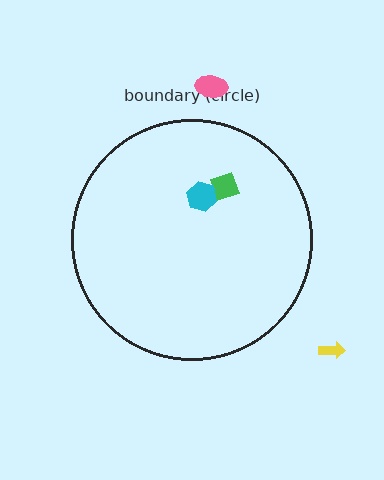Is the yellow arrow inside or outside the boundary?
Outside.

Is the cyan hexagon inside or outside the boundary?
Inside.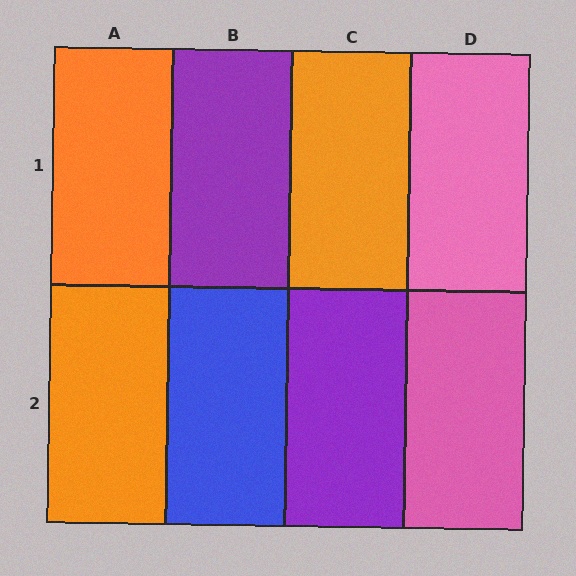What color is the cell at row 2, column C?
Purple.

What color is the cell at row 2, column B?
Blue.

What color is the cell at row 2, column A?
Orange.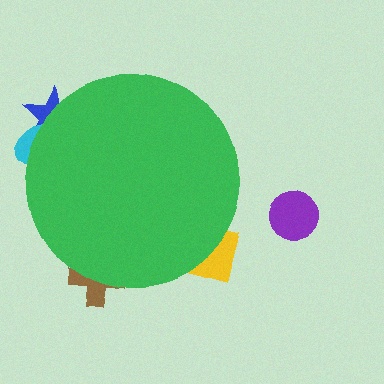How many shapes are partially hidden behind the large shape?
4 shapes are partially hidden.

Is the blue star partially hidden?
Yes, the blue star is partially hidden behind the green circle.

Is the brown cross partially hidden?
Yes, the brown cross is partially hidden behind the green circle.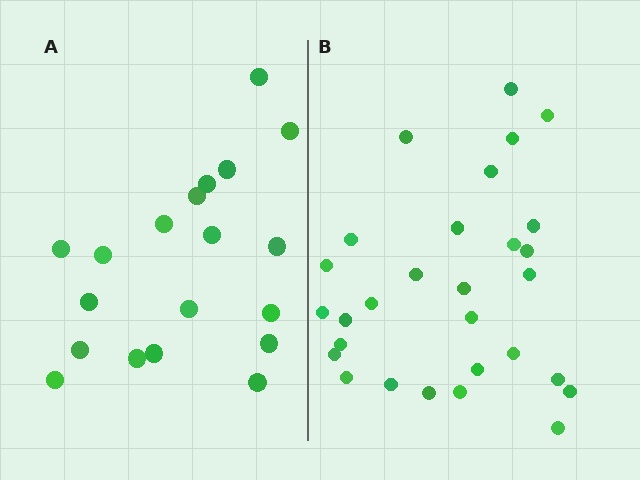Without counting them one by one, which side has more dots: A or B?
Region B (the right region) has more dots.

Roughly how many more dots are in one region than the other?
Region B has roughly 10 or so more dots than region A.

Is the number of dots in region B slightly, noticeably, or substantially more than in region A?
Region B has substantially more. The ratio is roughly 1.5 to 1.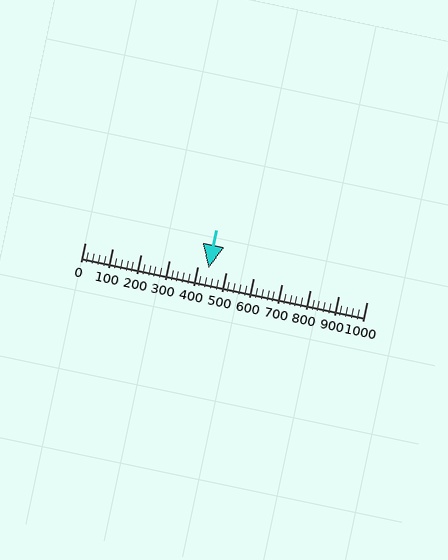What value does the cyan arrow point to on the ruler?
The cyan arrow points to approximately 440.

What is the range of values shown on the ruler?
The ruler shows values from 0 to 1000.